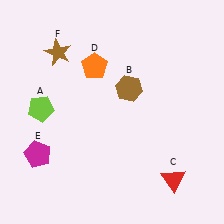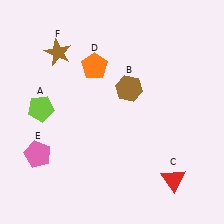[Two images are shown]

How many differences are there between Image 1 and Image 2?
There is 1 difference between the two images.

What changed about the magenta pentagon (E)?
In Image 1, E is magenta. In Image 2, it changed to pink.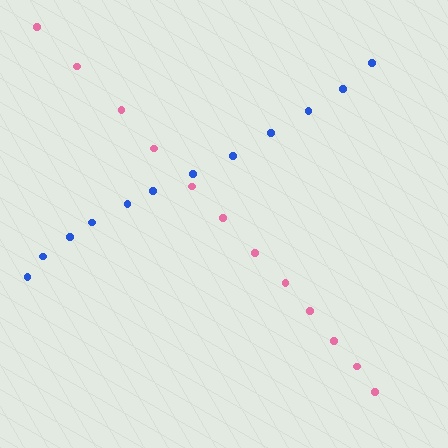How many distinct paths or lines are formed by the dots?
There are 2 distinct paths.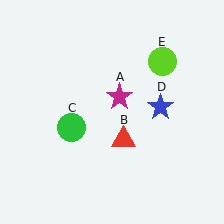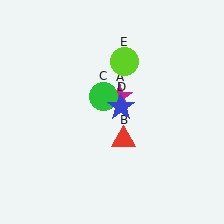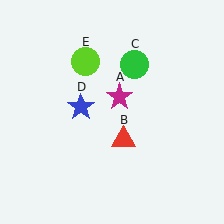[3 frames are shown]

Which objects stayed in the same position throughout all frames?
Magenta star (object A) and red triangle (object B) remained stationary.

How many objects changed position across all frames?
3 objects changed position: green circle (object C), blue star (object D), lime circle (object E).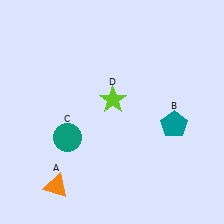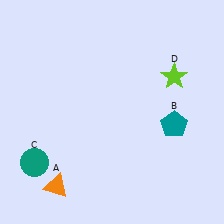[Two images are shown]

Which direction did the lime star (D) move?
The lime star (D) moved right.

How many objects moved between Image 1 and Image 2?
2 objects moved between the two images.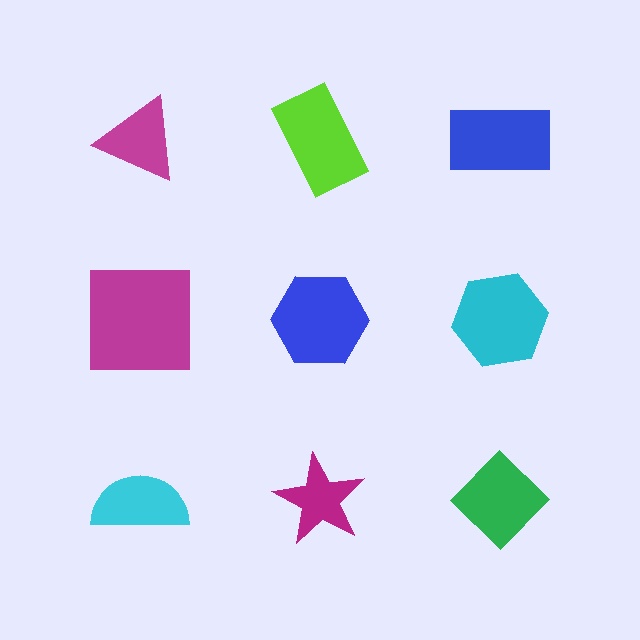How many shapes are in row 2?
3 shapes.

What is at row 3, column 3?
A green diamond.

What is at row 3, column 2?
A magenta star.